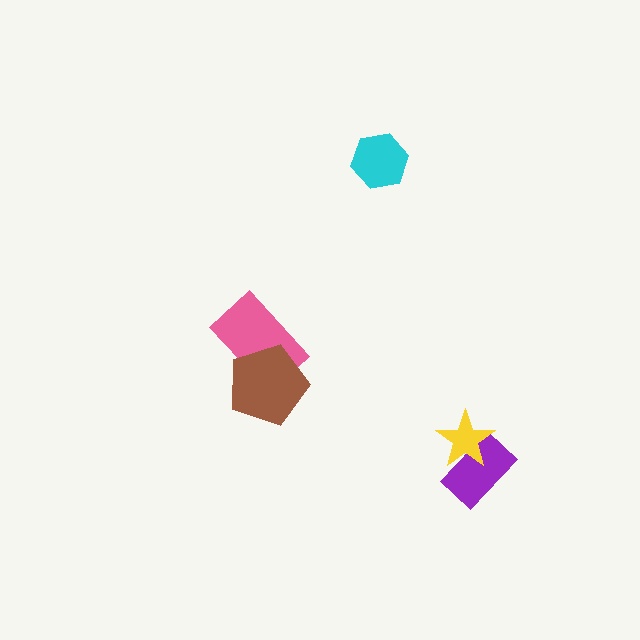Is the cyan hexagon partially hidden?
No, no other shape covers it.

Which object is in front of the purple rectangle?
The yellow star is in front of the purple rectangle.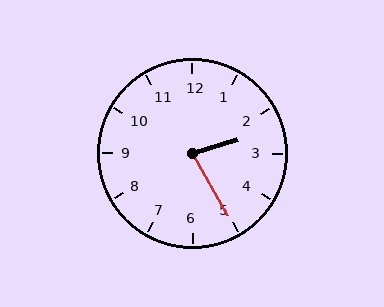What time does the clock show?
2:25.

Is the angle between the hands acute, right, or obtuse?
It is acute.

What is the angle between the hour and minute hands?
Approximately 78 degrees.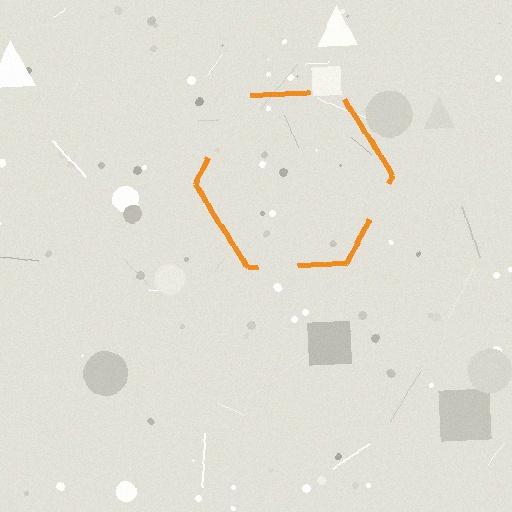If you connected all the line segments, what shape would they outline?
They would outline a hexagon.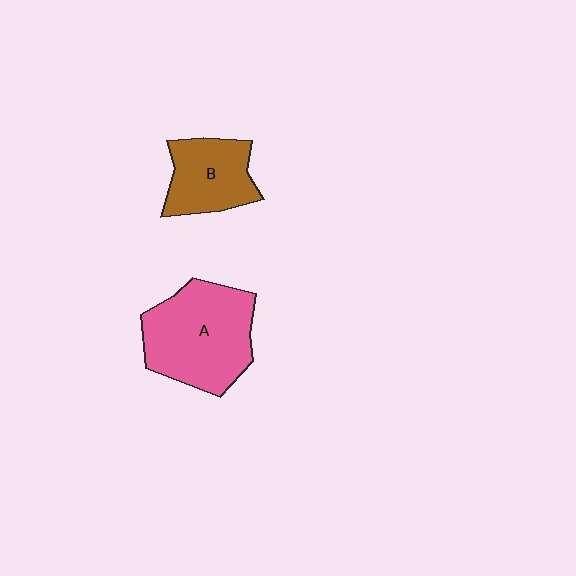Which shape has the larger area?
Shape A (pink).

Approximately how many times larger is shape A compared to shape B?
Approximately 1.6 times.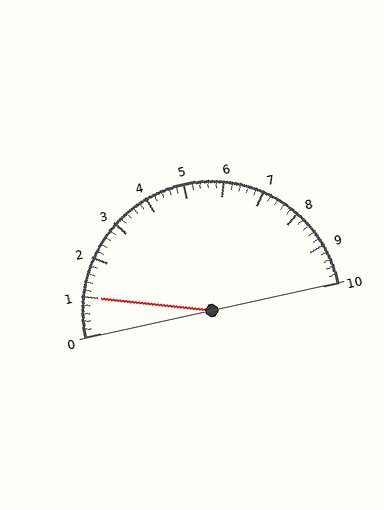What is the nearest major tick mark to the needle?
The nearest major tick mark is 1.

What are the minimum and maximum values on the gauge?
The gauge ranges from 0 to 10.